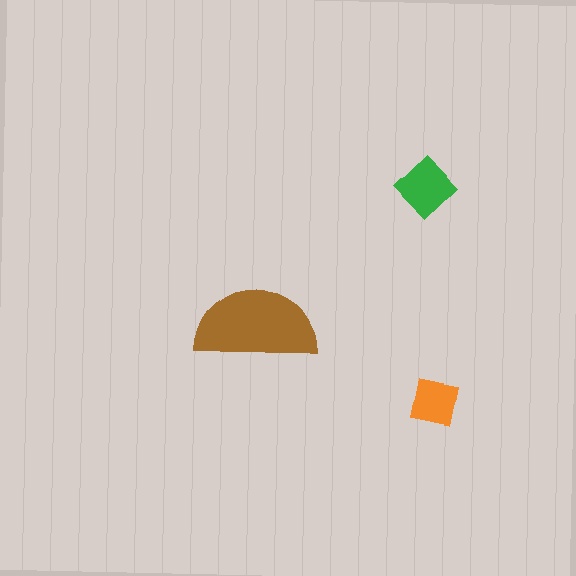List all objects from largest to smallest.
The brown semicircle, the green diamond, the orange square.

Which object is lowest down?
The orange square is bottommost.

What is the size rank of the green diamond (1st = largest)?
2nd.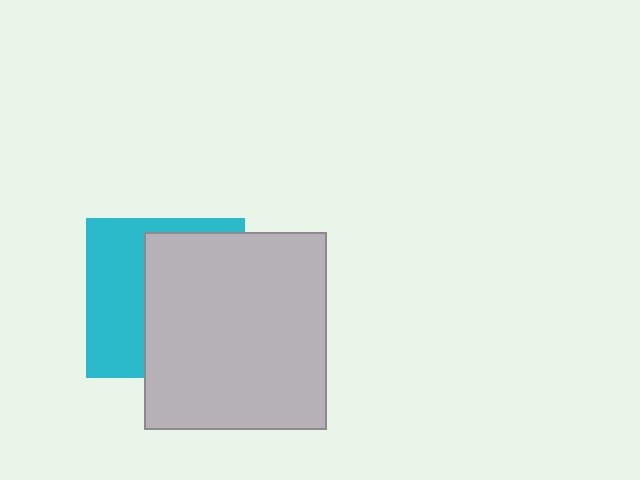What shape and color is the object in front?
The object in front is a light gray rectangle.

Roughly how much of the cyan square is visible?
A small part of it is visible (roughly 42%).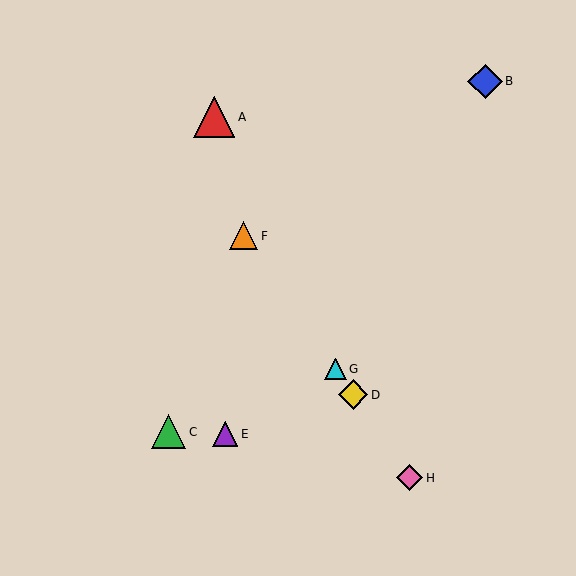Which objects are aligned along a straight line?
Objects D, F, G, H are aligned along a straight line.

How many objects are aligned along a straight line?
4 objects (D, F, G, H) are aligned along a straight line.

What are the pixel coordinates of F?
Object F is at (244, 236).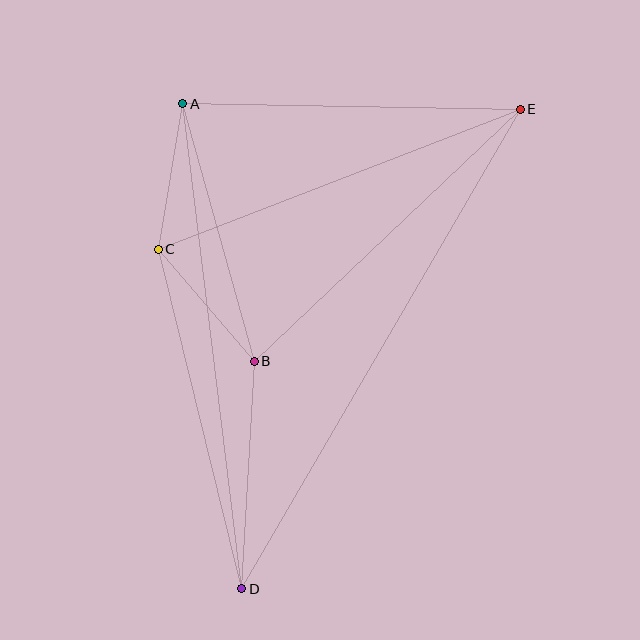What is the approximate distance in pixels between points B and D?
The distance between B and D is approximately 228 pixels.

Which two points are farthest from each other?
Points D and E are farthest from each other.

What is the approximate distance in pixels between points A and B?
The distance between A and B is approximately 267 pixels.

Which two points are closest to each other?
Points B and C are closest to each other.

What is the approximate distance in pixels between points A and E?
The distance between A and E is approximately 338 pixels.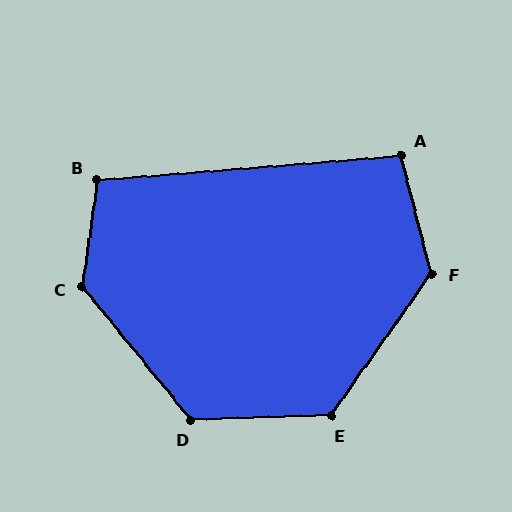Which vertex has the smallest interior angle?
A, at approximately 100 degrees.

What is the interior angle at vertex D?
Approximately 127 degrees (obtuse).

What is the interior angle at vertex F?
Approximately 130 degrees (obtuse).